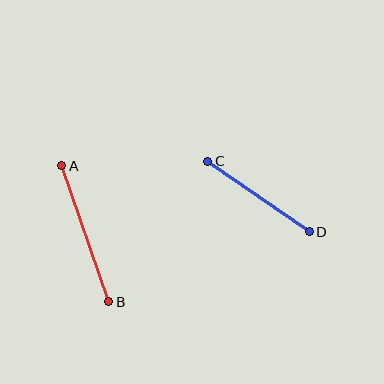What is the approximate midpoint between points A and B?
The midpoint is at approximately (85, 234) pixels.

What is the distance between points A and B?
The distance is approximately 144 pixels.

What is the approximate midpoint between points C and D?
The midpoint is at approximately (259, 197) pixels.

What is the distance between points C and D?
The distance is approximately 124 pixels.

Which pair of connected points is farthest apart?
Points A and B are farthest apart.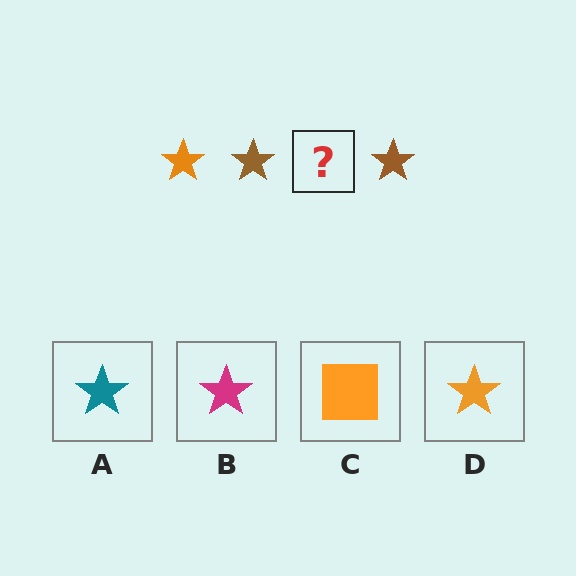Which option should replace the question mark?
Option D.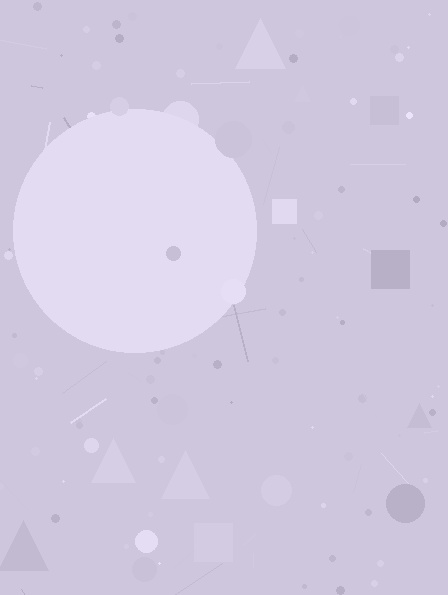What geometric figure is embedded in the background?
A circle is embedded in the background.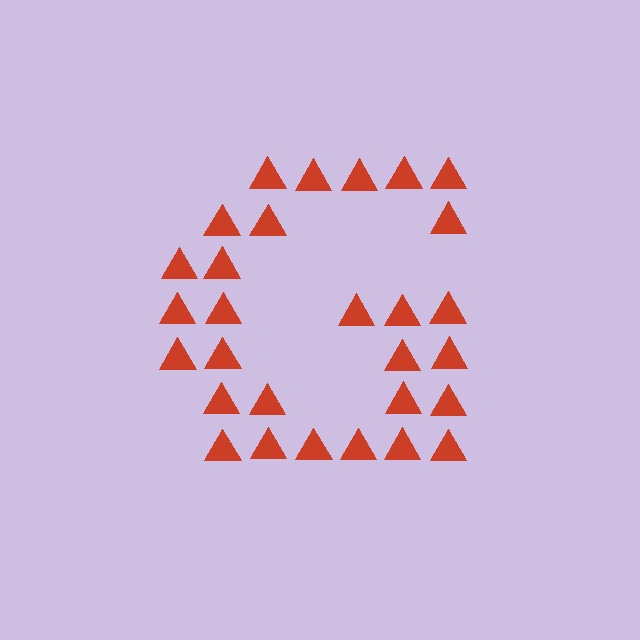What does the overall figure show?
The overall figure shows the letter G.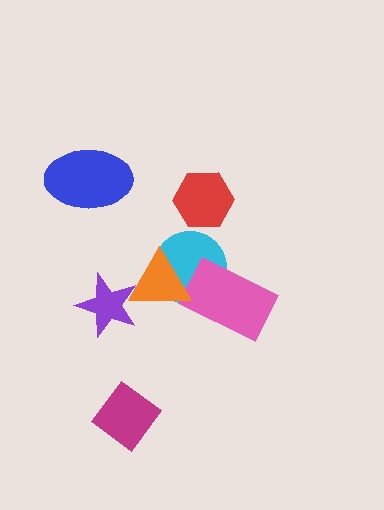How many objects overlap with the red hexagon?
0 objects overlap with the red hexagon.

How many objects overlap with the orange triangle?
3 objects overlap with the orange triangle.